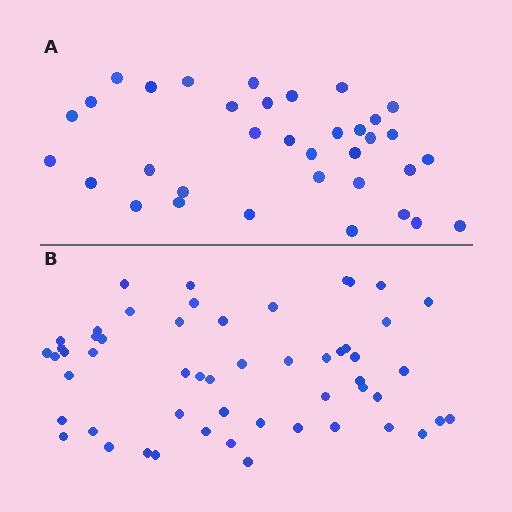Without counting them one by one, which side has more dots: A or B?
Region B (the bottom region) has more dots.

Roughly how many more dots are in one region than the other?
Region B has approximately 20 more dots than region A.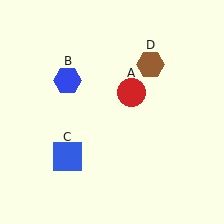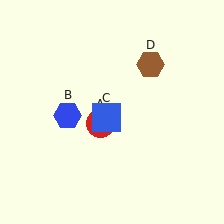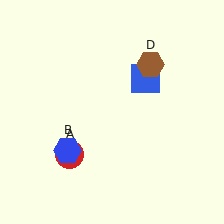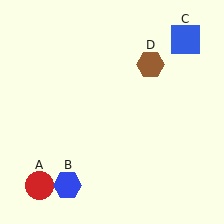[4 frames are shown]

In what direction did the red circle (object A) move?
The red circle (object A) moved down and to the left.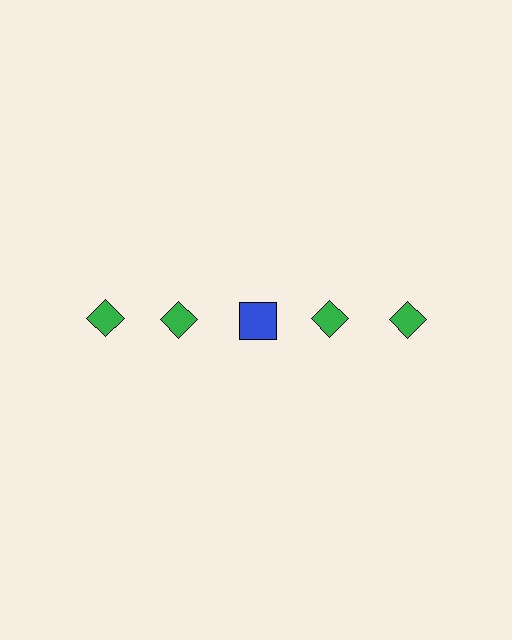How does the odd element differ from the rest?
It differs in both color (blue instead of green) and shape (square instead of diamond).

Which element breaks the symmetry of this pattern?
The blue square in the top row, center column breaks the symmetry. All other shapes are green diamonds.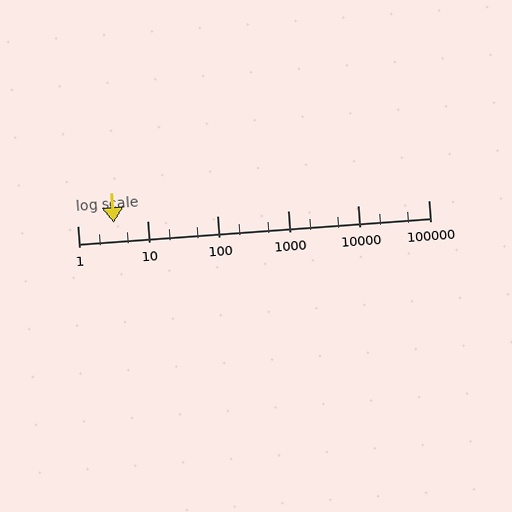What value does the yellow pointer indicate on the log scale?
The pointer indicates approximately 3.3.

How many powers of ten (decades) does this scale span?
The scale spans 5 decades, from 1 to 100000.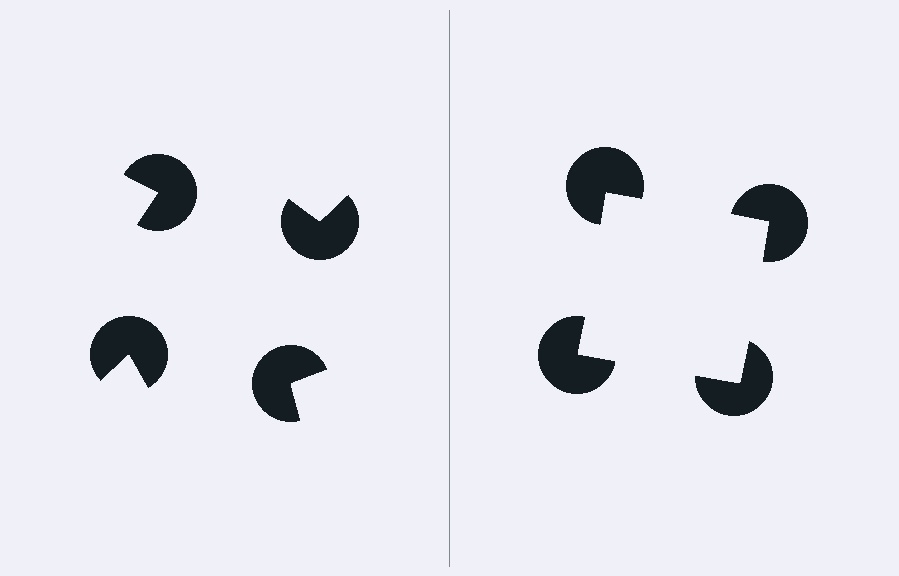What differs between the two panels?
The pac-man discs are positioned identically on both sides; only the wedge orientations differ. On the right they align to a square; on the left they are misaligned.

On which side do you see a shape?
An illusory square appears on the right side. On the left side the wedge cuts are rotated, so no coherent shape forms.